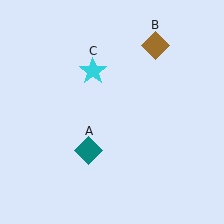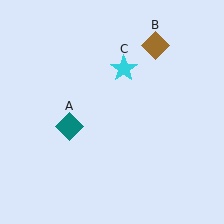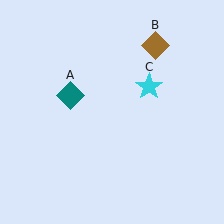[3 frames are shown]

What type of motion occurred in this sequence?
The teal diamond (object A), cyan star (object C) rotated clockwise around the center of the scene.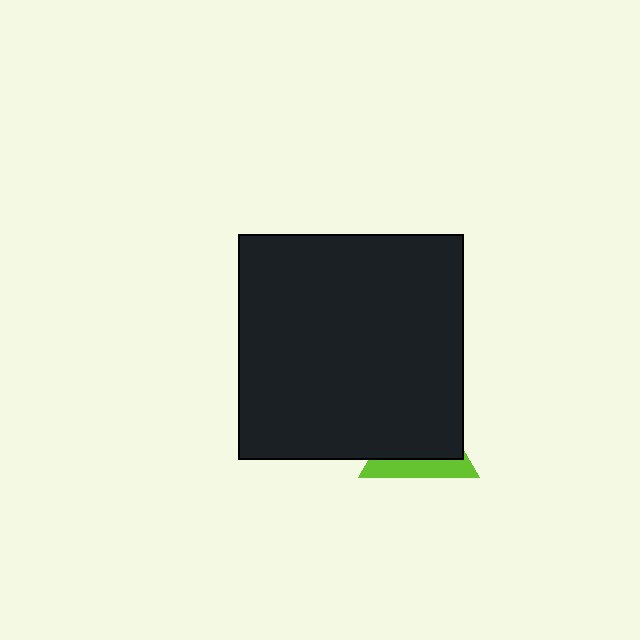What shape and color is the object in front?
The object in front is a black square.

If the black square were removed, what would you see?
You would see the complete lime triangle.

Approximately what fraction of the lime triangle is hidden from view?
Roughly 68% of the lime triangle is hidden behind the black square.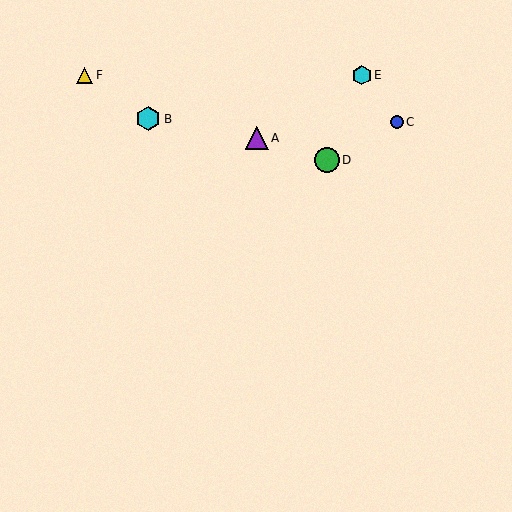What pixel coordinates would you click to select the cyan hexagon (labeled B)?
Click at (148, 119) to select the cyan hexagon B.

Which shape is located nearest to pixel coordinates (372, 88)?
The cyan hexagon (labeled E) at (362, 75) is nearest to that location.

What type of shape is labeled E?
Shape E is a cyan hexagon.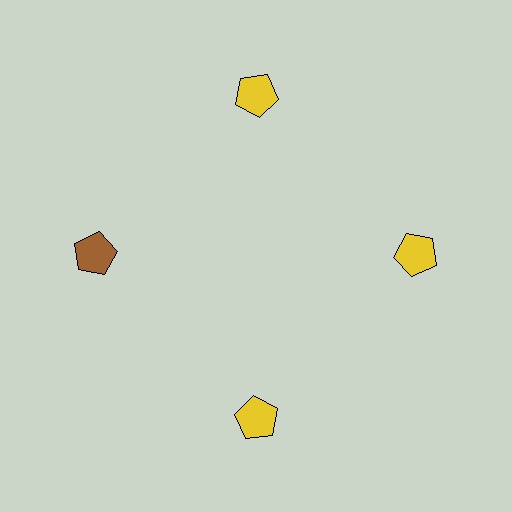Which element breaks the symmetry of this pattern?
The brown pentagon at roughly the 9 o'clock position breaks the symmetry. All other shapes are yellow pentagons.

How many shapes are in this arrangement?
There are 4 shapes arranged in a ring pattern.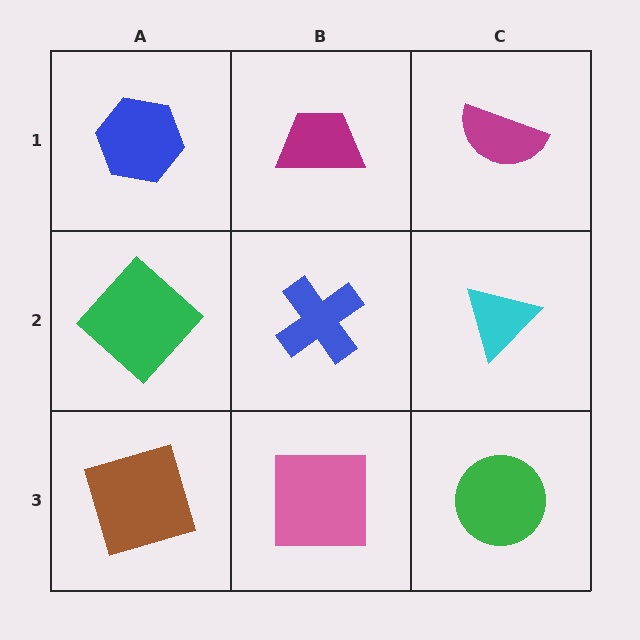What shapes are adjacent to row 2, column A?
A blue hexagon (row 1, column A), a brown square (row 3, column A), a blue cross (row 2, column B).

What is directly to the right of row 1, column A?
A magenta trapezoid.